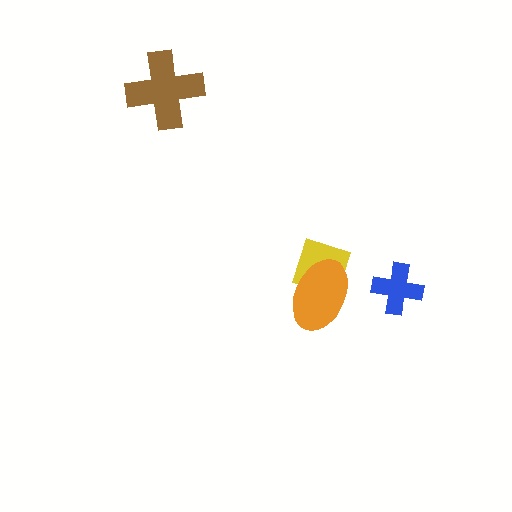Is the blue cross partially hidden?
No, no other shape covers it.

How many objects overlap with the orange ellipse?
1 object overlaps with the orange ellipse.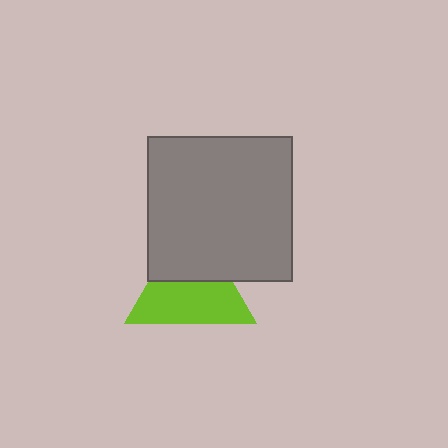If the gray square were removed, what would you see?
You would see the complete lime triangle.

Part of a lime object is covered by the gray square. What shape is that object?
It is a triangle.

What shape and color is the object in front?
The object in front is a gray square.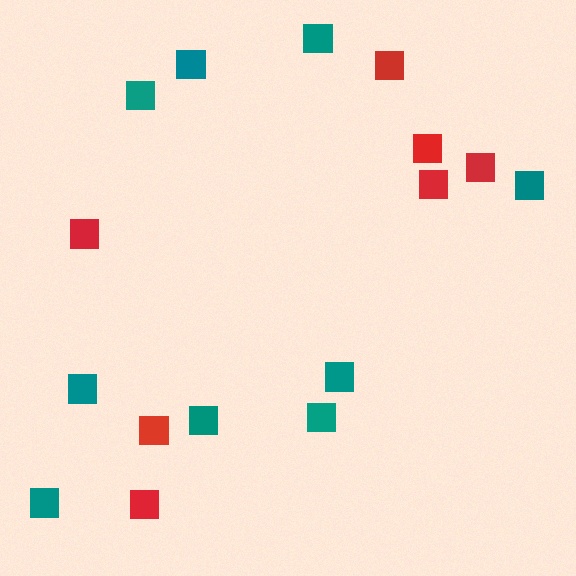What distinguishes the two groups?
There are 2 groups: one group of red squares (7) and one group of teal squares (9).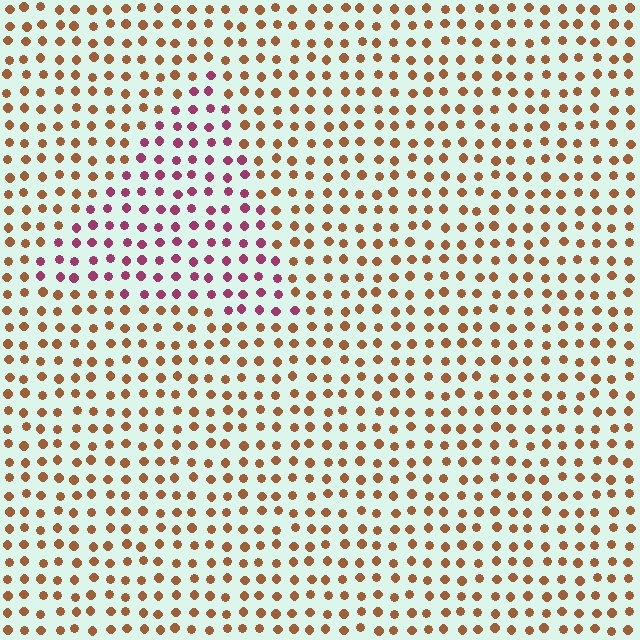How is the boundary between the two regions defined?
The boundary is defined purely by a slight shift in hue (about 54 degrees). Spacing, size, and orientation are identical on both sides.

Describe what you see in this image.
The image is filled with small brown elements in a uniform arrangement. A triangle-shaped region is visible where the elements are tinted to a slightly different hue, forming a subtle color boundary.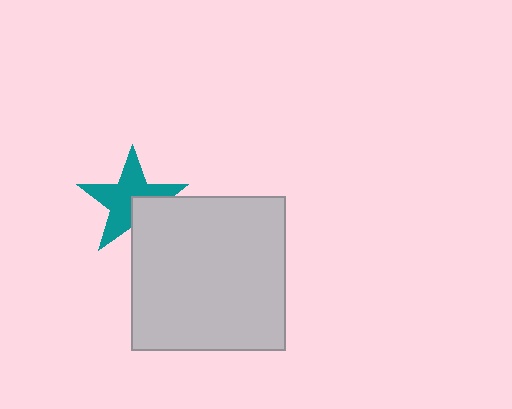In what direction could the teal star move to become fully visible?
The teal star could move toward the upper-left. That would shift it out from behind the light gray square entirely.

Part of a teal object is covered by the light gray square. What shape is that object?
It is a star.